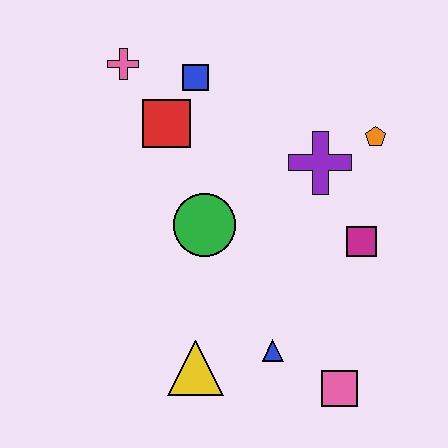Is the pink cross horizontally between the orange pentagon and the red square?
No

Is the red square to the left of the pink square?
Yes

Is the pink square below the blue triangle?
Yes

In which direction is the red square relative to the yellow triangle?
The red square is above the yellow triangle.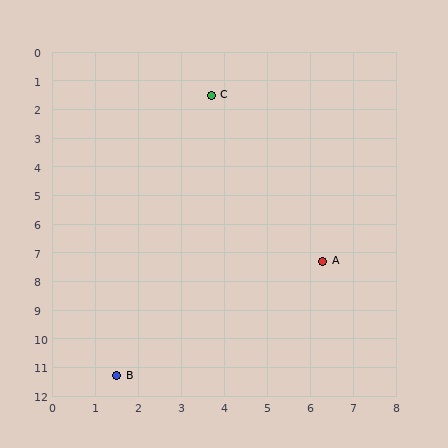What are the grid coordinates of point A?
Point A is at approximately (6.3, 7.3).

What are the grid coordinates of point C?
Point C is at approximately (3.7, 1.5).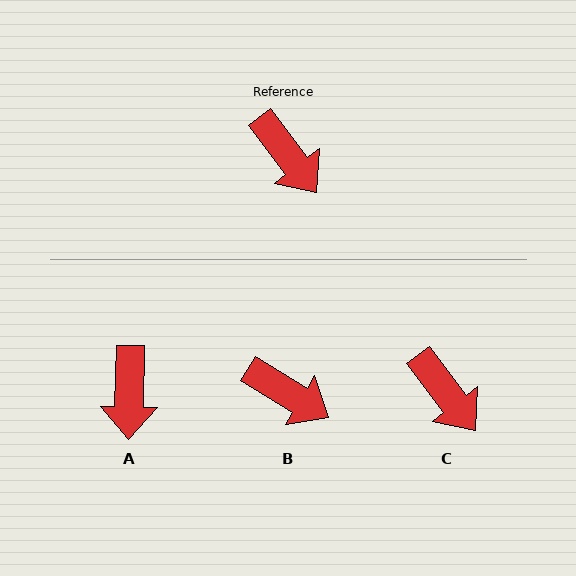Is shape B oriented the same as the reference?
No, it is off by about 21 degrees.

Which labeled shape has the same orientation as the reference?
C.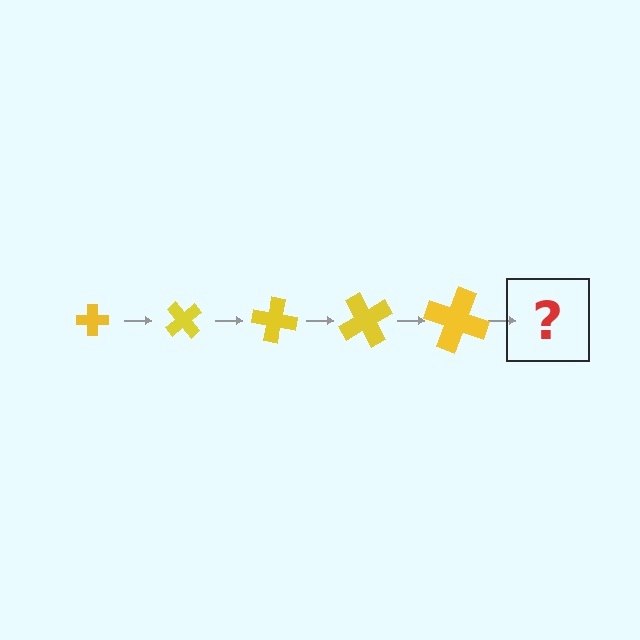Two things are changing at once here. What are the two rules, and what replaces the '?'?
The two rules are that the cross grows larger each step and it rotates 50 degrees each step. The '?' should be a cross, larger than the previous one and rotated 250 degrees from the start.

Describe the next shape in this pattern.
It should be a cross, larger than the previous one and rotated 250 degrees from the start.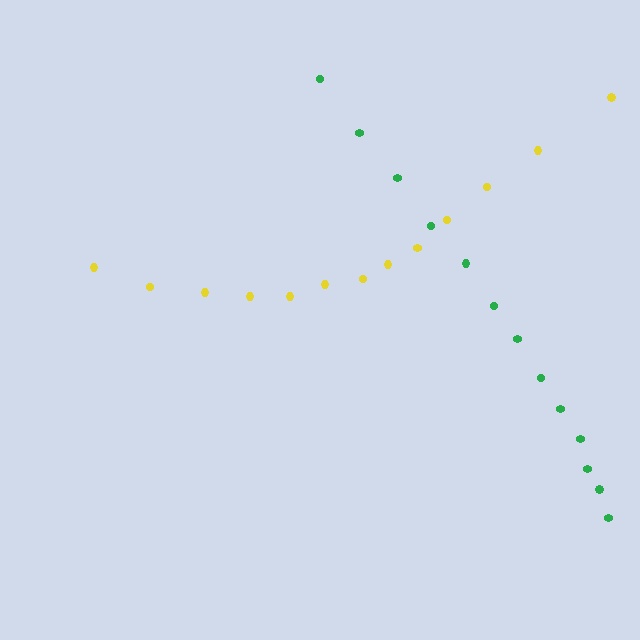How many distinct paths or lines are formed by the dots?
There are 2 distinct paths.